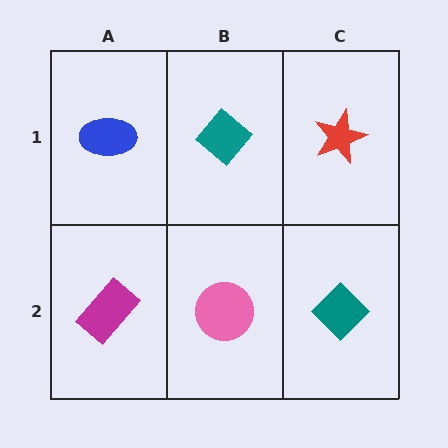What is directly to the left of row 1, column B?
A blue ellipse.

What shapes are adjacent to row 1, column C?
A teal diamond (row 2, column C), a teal diamond (row 1, column B).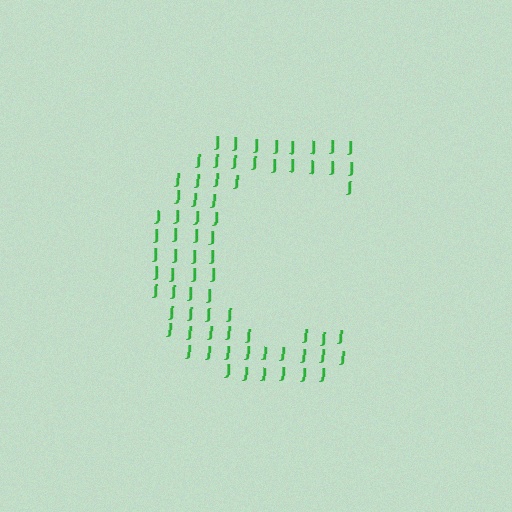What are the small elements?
The small elements are letter J's.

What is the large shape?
The large shape is the letter C.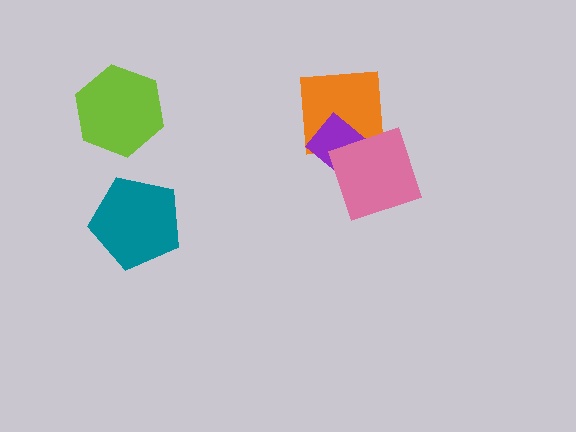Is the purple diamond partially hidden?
Yes, it is partially covered by another shape.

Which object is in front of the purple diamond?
The pink square is in front of the purple diamond.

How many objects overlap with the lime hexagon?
0 objects overlap with the lime hexagon.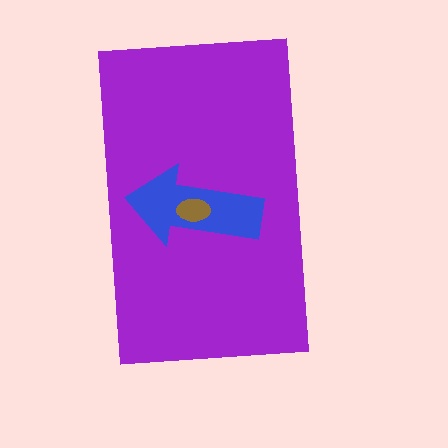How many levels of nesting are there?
3.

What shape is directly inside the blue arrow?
The brown ellipse.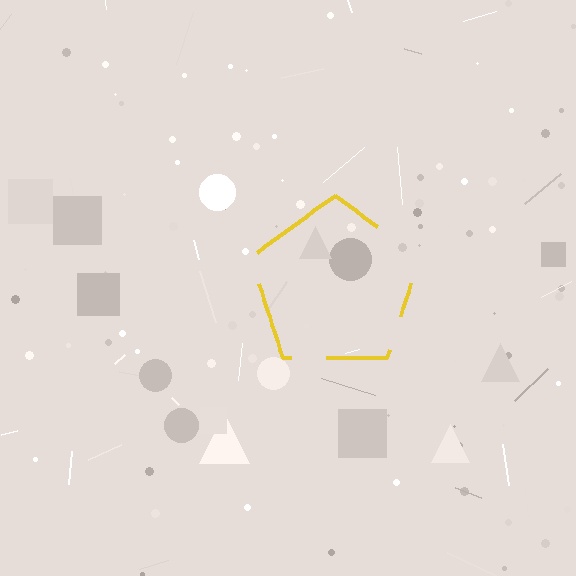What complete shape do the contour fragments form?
The contour fragments form a pentagon.